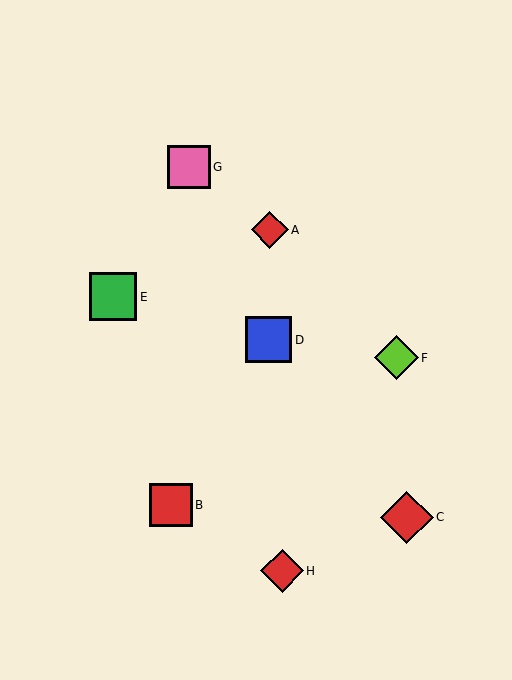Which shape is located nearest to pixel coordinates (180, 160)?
The pink square (labeled G) at (189, 167) is nearest to that location.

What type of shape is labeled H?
Shape H is a red diamond.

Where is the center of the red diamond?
The center of the red diamond is at (407, 517).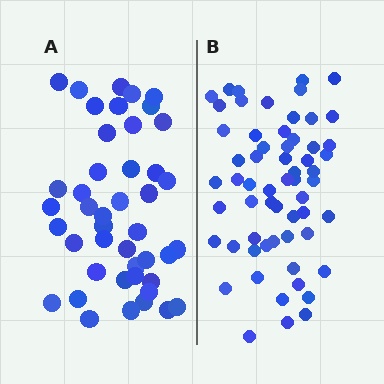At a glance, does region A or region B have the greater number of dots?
Region B (the right region) has more dots.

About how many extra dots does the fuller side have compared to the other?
Region B has approximately 15 more dots than region A.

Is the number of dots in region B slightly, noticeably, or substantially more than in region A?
Region B has noticeably more, but not dramatically so. The ratio is roughly 1.4 to 1.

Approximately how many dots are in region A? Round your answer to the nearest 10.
About 40 dots. (The exact count is 44, which rounds to 40.)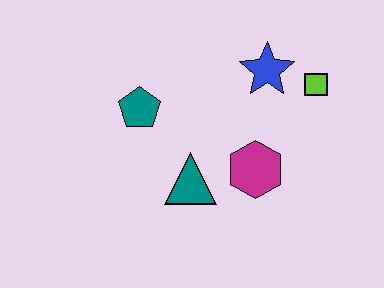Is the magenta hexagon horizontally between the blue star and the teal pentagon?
Yes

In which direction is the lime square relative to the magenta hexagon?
The lime square is above the magenta hexagon.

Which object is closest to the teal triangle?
The magenta hexagon is closest to the teal triangle.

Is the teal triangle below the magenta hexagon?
Yes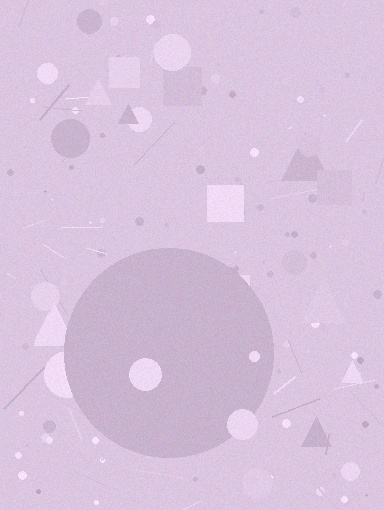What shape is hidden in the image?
A circle is hidden in the image.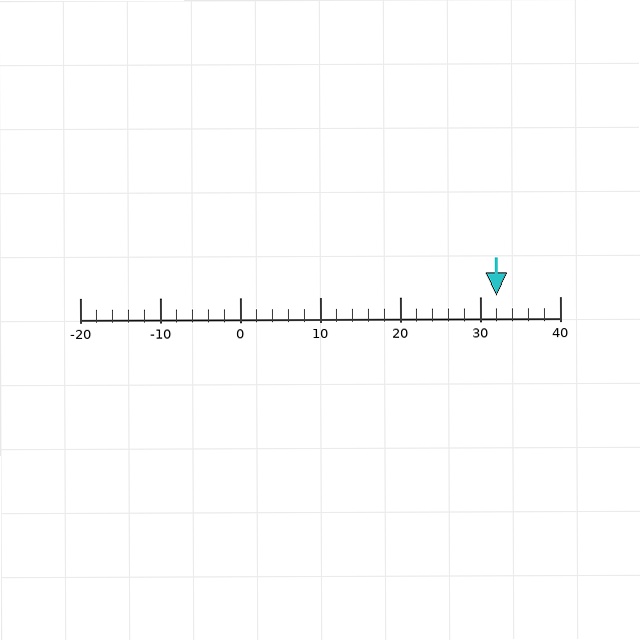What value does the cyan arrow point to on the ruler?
The cyan arrow points to approximately 32.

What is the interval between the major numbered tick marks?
The major tick marks are spaced 10 units apart.